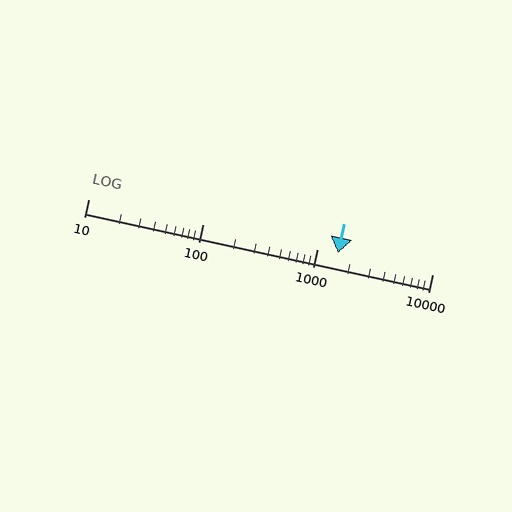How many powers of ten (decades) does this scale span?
The scale spans 3 decades, from 10 to 10000.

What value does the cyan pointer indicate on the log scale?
The pointer indicates approximately 1500.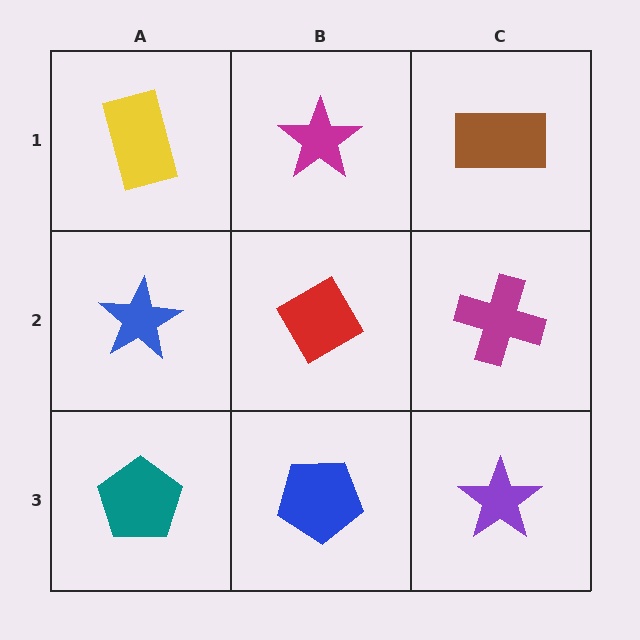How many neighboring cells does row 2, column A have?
3.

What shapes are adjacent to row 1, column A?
A blue star (row 2, column A), a magenta star (row 1, column B).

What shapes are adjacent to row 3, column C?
A magenta cross (row 2, column C), a blue pentagon (row 3, column B).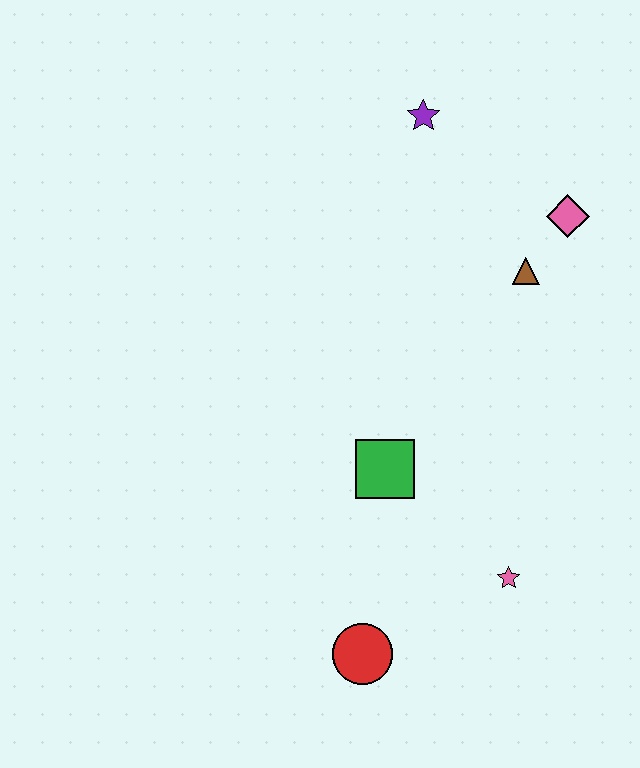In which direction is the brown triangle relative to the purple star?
The brown triangle is below the purple star.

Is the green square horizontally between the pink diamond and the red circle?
Yes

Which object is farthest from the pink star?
The purple star is farthest from the pink star.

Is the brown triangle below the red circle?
No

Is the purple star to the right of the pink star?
No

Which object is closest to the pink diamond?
The brown triangle is closest to the pink diamond.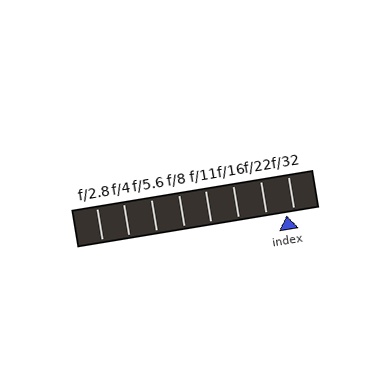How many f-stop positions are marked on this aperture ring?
There are 8 f-stop positions marked.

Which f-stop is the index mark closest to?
The index mark is closest to f/32.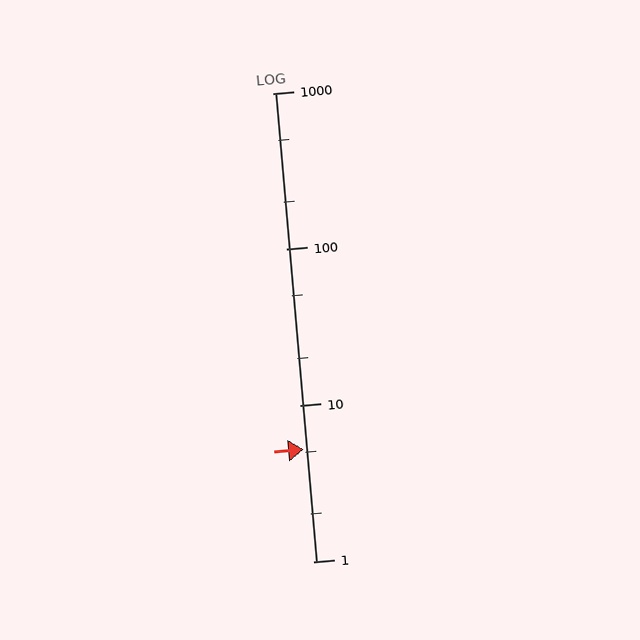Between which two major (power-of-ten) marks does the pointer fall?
The pointer is between 1 and 10.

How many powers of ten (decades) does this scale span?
The scale spans 3 decades, from 1 to 1000.